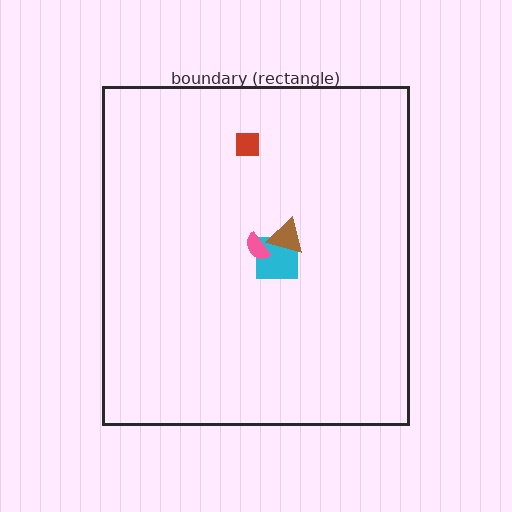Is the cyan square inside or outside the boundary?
Inside.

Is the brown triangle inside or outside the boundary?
Inside.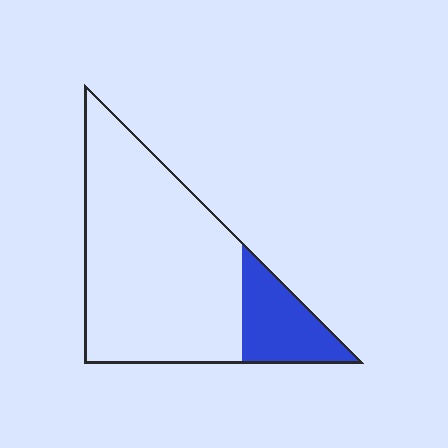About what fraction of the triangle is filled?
About one fifth (1/5).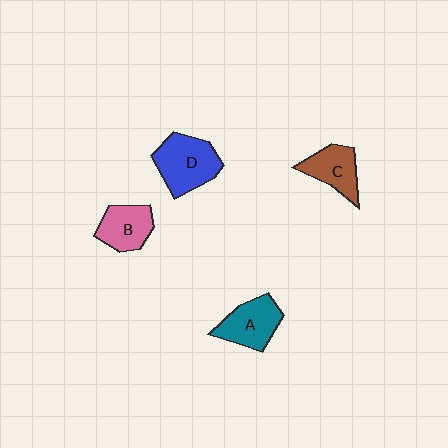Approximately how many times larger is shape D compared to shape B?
Approximately 1.4 times.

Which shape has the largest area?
Shape D (blue).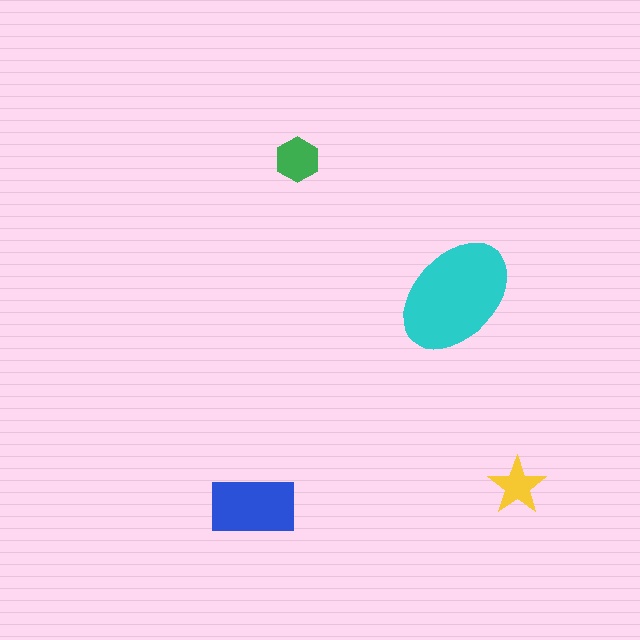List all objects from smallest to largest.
The yellow star, the green hexagon, the blue rectangle, the cyan ellipse.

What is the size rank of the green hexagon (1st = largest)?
3rd.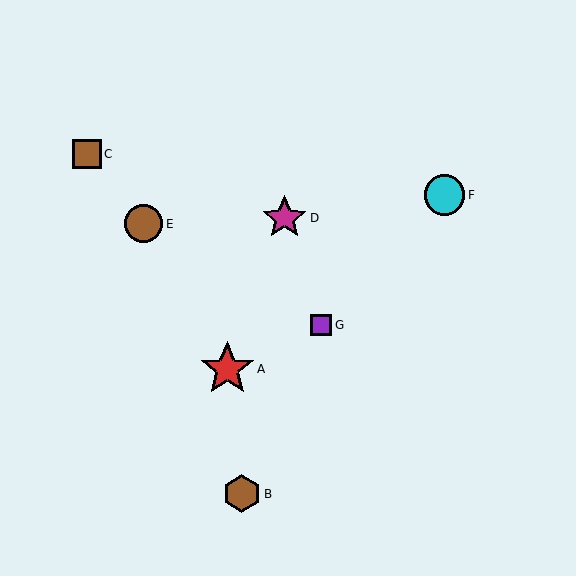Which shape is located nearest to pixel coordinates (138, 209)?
The brown circle (labeled E) at (144, 224) is nearest to that location.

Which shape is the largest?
The red star (labeled A) is the largest.